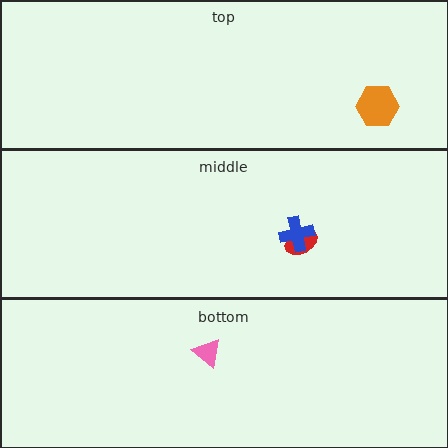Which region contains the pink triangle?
The bottom region.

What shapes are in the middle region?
The red ellipse, the blue cross.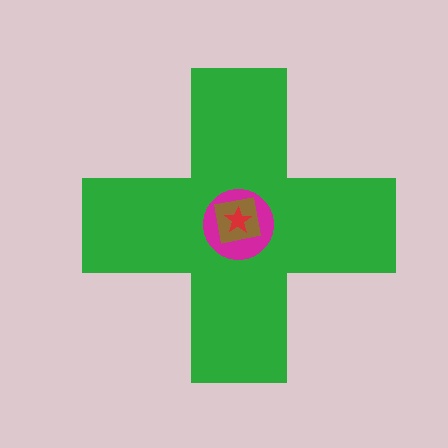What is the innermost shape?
The red star.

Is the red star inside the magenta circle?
Yes.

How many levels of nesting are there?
4.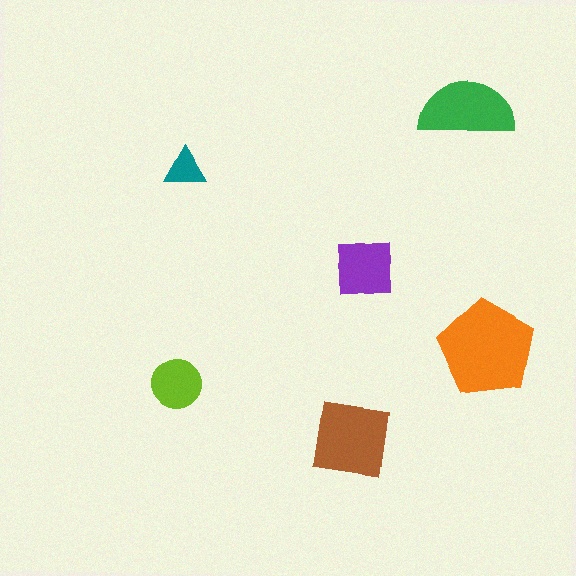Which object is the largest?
The orange pentagon.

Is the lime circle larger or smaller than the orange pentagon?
Smaller.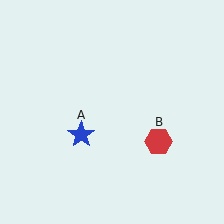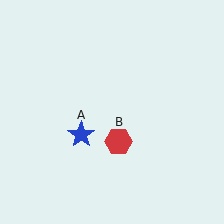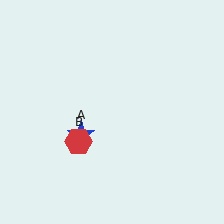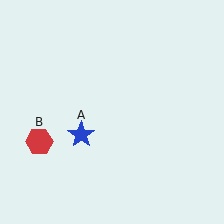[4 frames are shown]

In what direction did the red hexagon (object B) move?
The red hexagon (object B) moved left.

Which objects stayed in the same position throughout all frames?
Blue star (object A) remained stationary.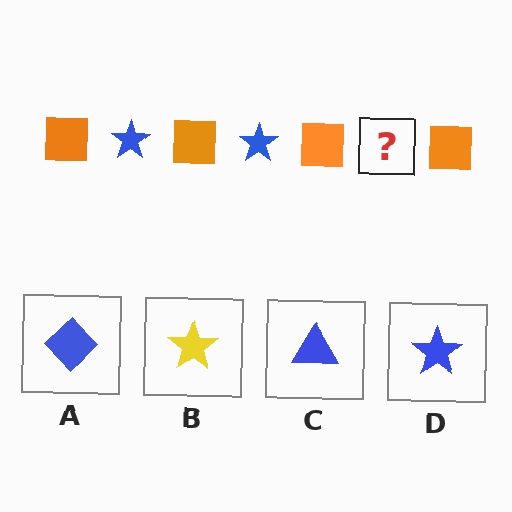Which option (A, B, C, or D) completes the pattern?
D.